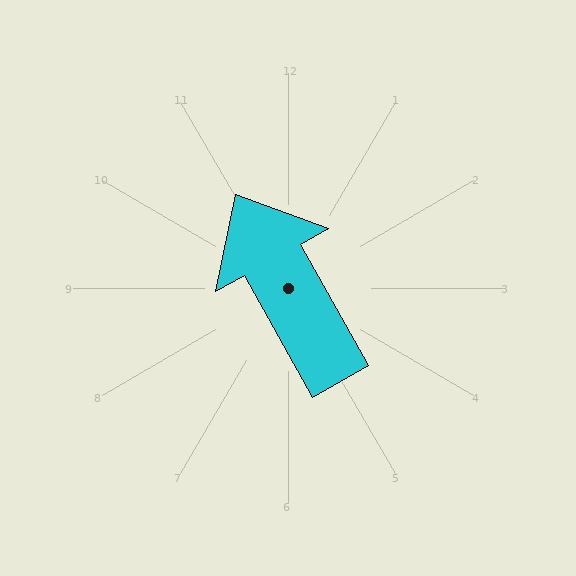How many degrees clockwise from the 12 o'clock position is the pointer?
Approximately 331 degrees.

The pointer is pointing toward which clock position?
Roughly 11 o'clock.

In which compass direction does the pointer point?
Northwest.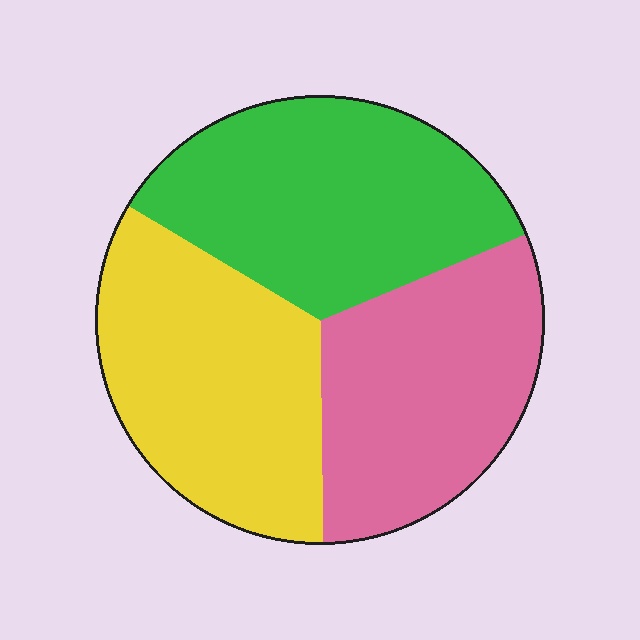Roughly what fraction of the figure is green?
Green takes up between a quarter and a half of the figure.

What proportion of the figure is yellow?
Yellow takes up about one third (1/3) of the figure.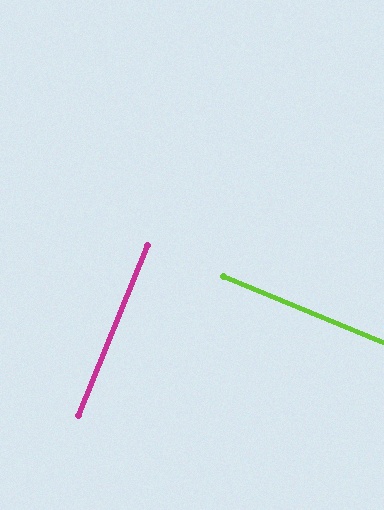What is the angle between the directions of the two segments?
Approximately 90 degrees.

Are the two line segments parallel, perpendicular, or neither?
Perpendicular — they meet at approximately 90°.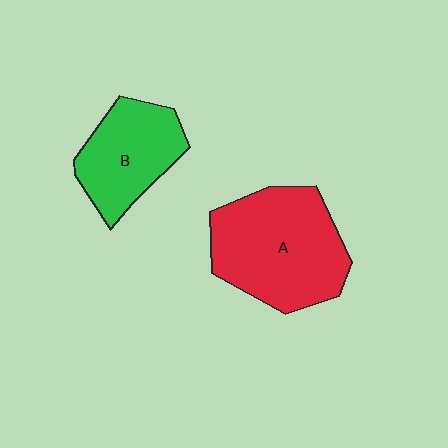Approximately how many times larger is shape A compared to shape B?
Approximately 1.5 times.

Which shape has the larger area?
Shape A (red).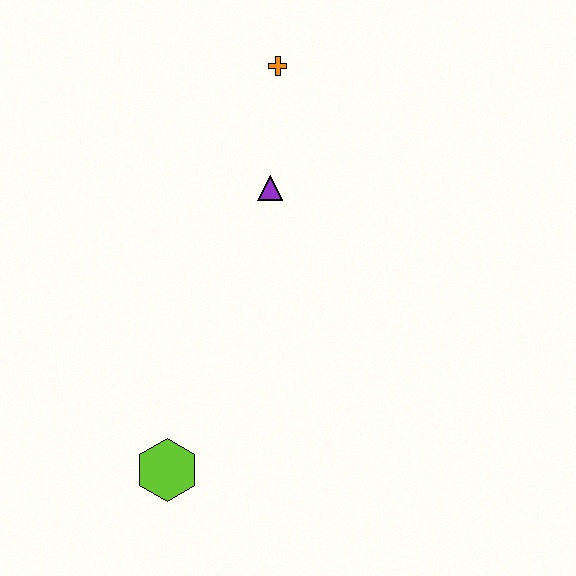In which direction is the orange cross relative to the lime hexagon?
The orange cross is above the lime hexagon.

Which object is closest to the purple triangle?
The orange cross is closest to the purple triangle.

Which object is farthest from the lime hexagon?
The orange cross is farthest from the lime hexagon.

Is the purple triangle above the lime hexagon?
Yes